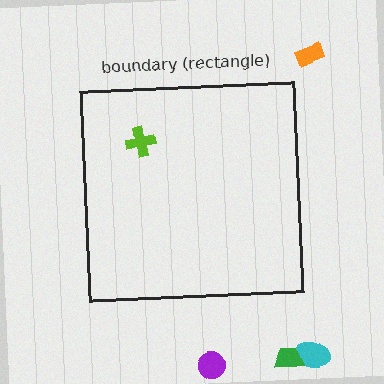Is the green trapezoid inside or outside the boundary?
Outside.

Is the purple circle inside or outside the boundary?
Outside.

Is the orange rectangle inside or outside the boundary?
Outside.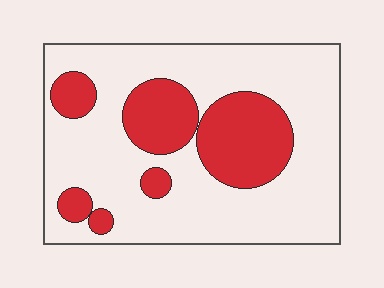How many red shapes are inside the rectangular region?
6.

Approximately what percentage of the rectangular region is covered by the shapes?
Approximately 25%.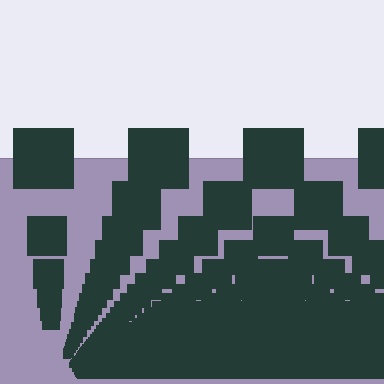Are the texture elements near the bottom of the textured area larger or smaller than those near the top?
Smaller. The gradient is inverted — elements near the bottom are smaller and denser.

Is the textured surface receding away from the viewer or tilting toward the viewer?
The surface appears to tilt toward the viewer. Texture elements get larger and sparser toward the top.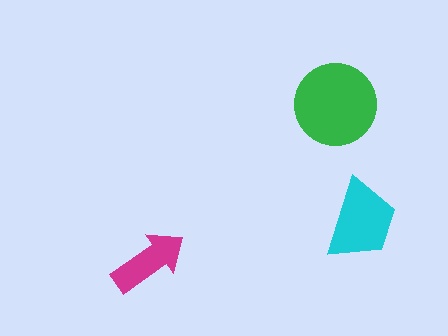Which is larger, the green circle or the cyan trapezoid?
The green circle.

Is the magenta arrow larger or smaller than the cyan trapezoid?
Smaller.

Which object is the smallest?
The magenta arrow.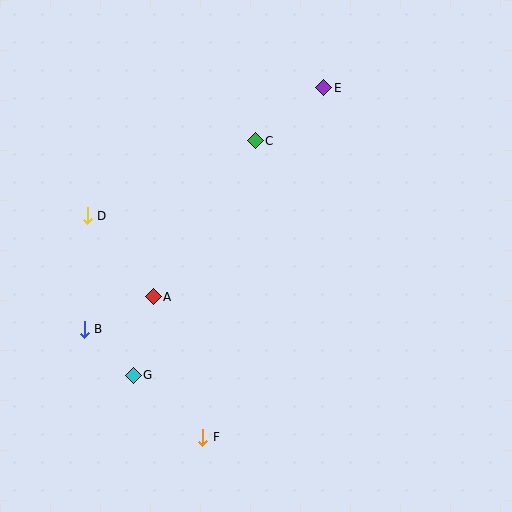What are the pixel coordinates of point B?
Point B is at (84, 329).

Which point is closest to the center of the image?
Point A at (153, 297) is closest to the center.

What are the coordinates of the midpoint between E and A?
The midpoint between E and A is at (239, 192).